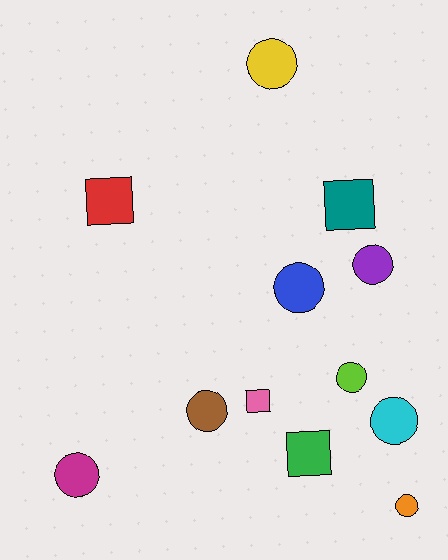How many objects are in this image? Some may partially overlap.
There are 12 objects.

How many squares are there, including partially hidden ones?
There are 4 squares.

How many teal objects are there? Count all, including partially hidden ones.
There is 1 teal object.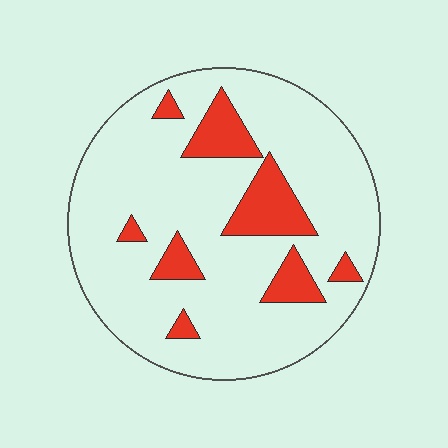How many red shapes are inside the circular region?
8.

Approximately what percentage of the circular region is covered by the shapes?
Approximately 15%.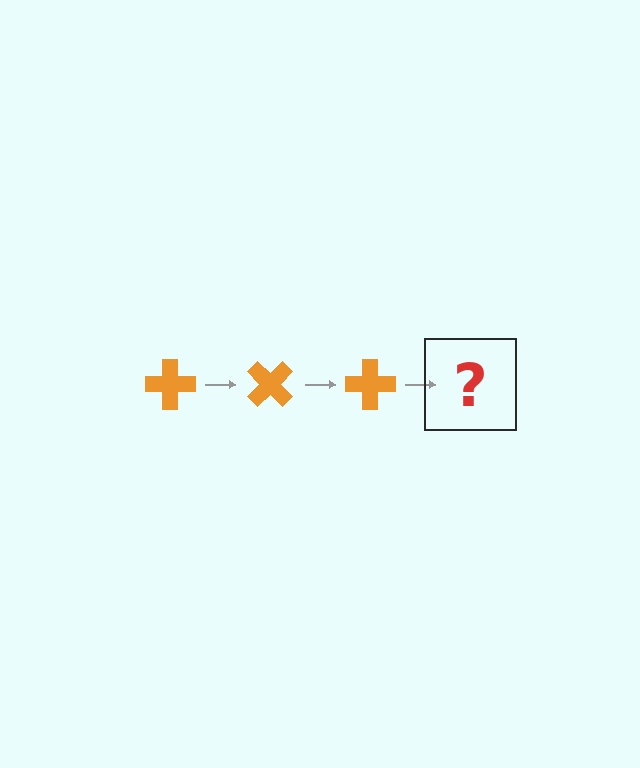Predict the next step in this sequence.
The next step is an orange cross rotated 135 degrees.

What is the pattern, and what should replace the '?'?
The pattern is that the cross rotates 45 degrees each step. The '?' should be an orange cross rotated 135 degrees.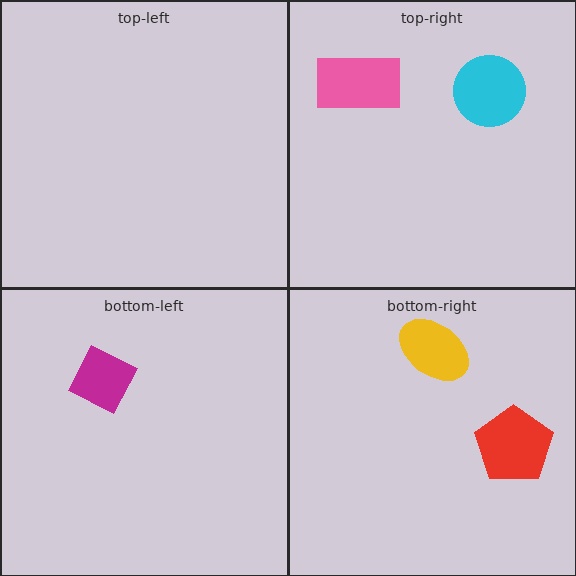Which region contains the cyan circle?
The top-right region.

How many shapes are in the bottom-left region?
1.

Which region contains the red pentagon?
The bottom-right region.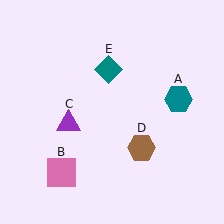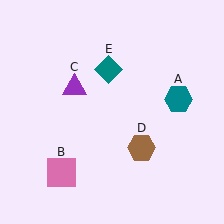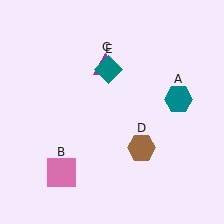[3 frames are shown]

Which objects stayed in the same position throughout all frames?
Teal hexagon (object A) and pink square (object B) and brown hexagon (object D) and teal diamond (object E) remained stationary.